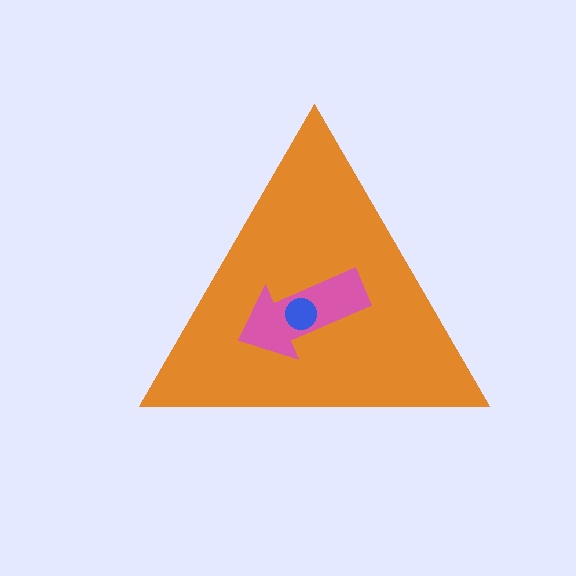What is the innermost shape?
The blue circle.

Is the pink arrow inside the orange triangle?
Yes.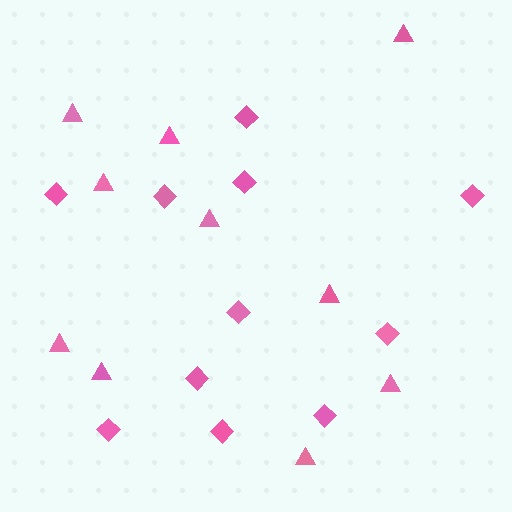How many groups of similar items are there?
There are 2 groups: one group of triangles (10) and one group of diamonds (11).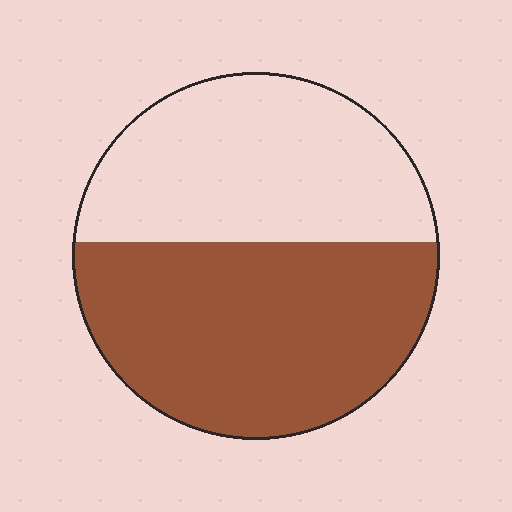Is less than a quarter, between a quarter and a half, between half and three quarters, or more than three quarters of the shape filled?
Between half and three quarters.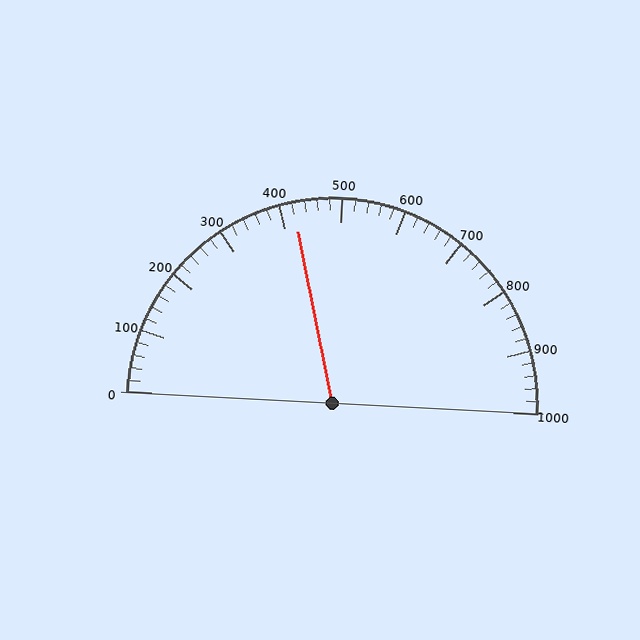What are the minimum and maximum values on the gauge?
The gauge ranges from 0 to 1000.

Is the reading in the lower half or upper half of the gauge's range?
The reading is in the lower half of the range (0 to 1000).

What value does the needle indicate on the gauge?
The needle indicates approximately 420.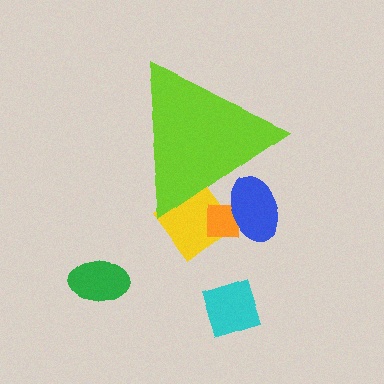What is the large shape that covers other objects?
A lime triangle.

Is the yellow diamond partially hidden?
Yes, the yellow diamond is partially hidden behind the lime triangle.